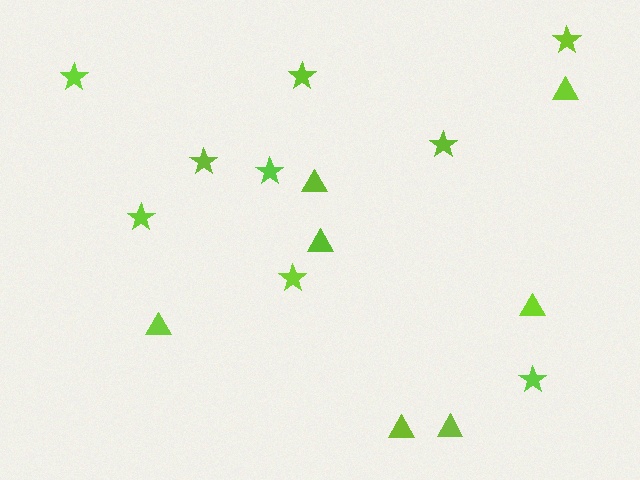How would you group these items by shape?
There are 2 groups: one group of triangles (7) and one group of stars (9).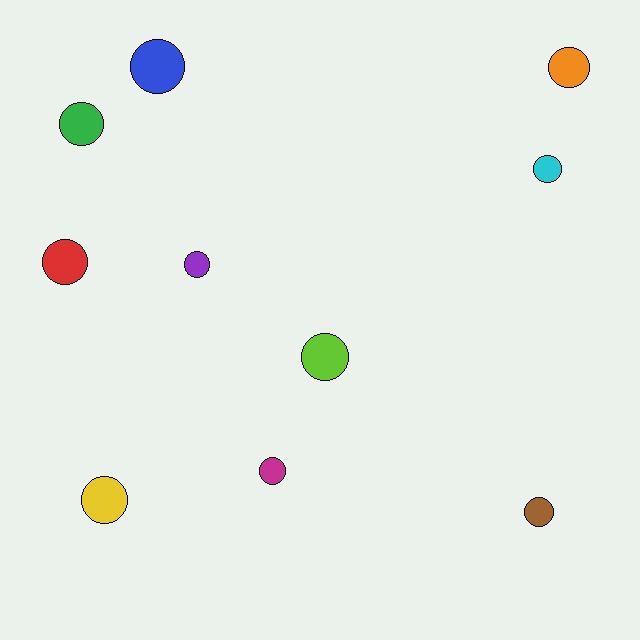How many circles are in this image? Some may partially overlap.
There are 10 circles.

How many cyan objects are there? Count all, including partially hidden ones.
There is 1 cyan object.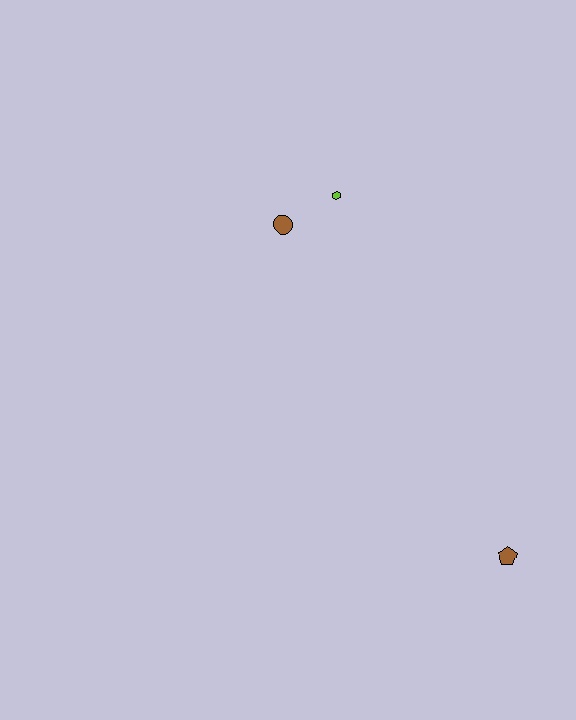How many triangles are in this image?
There are no triangles.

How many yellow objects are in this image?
There are no yellow objects.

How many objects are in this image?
There are 3 objects.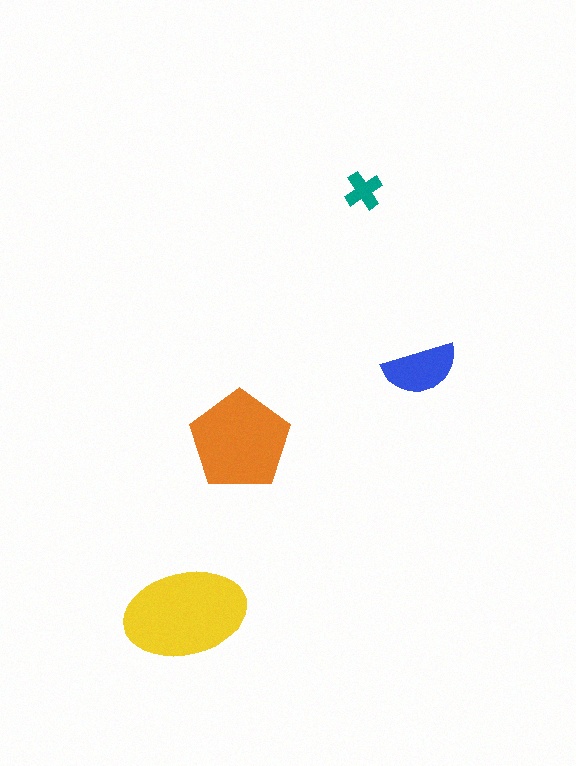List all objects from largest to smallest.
The yellow ellipse, the orange pentagon, the blue semicircle, the teal cross.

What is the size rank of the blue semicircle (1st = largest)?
3rd.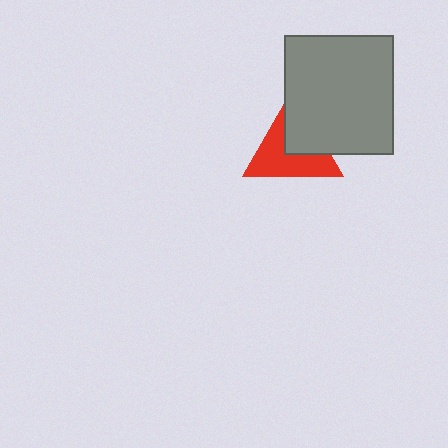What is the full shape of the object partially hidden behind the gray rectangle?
The partially hidden object is a red triangle.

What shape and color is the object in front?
The object in front is a gray rectangle.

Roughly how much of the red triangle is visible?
About half of it is visible (roughly 60%).